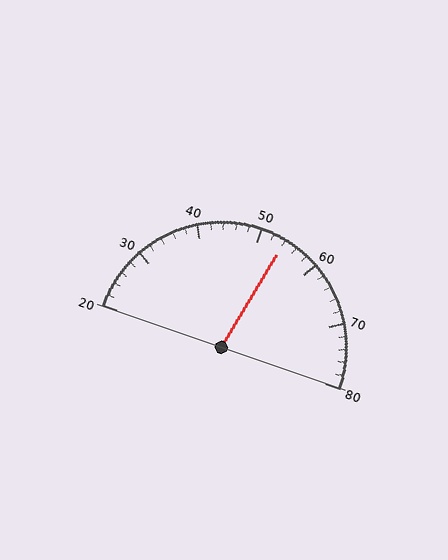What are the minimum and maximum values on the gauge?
The gauge ranges from 20 to 80.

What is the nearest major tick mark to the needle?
The nearest major tick mark is 50.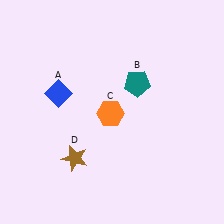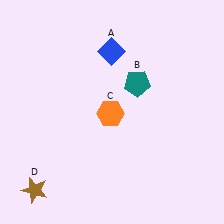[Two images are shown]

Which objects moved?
The objects that moved are: the blue diamond (A), the brown star (D).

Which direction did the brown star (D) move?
The brown star (D) moved left.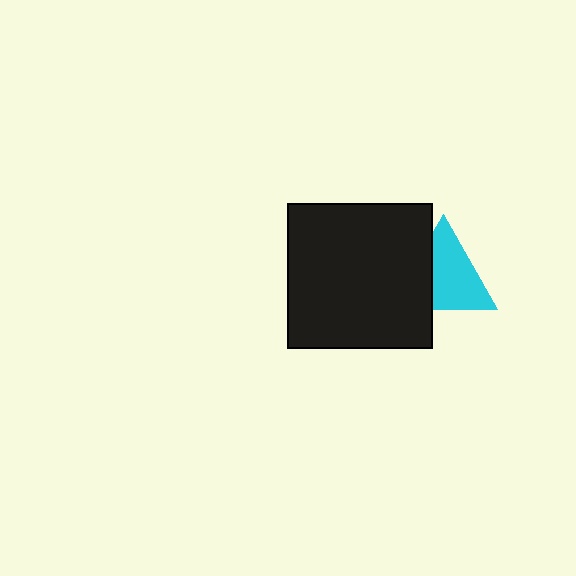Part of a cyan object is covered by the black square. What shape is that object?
It is a triangle.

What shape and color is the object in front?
The object in front is a black square.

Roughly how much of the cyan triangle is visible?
Most of it is visible (roughly 66%).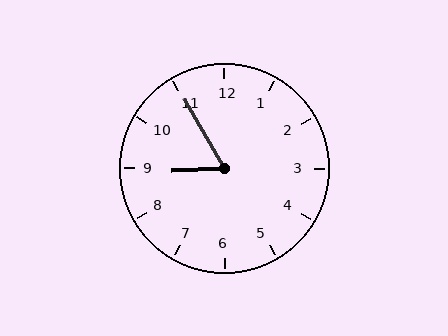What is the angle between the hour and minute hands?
Approximately 62 degrees.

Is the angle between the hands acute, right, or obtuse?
It is acute.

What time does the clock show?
8:55.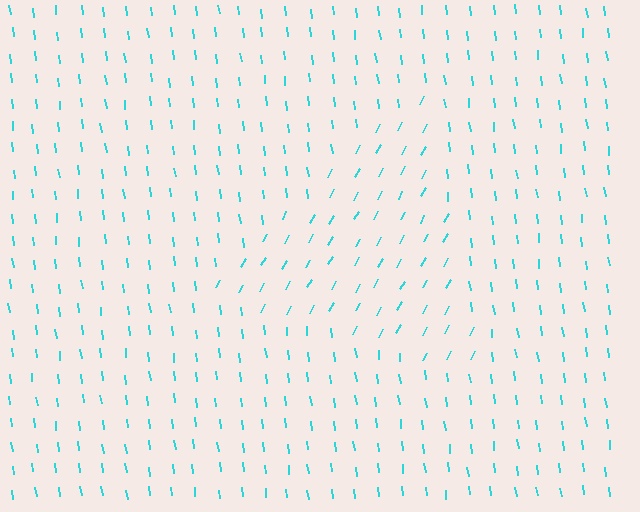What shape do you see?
I see a triangle.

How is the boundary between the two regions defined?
The boundary is defined purely by a change in line orientation (approximately 35 degrees difference). All lines are the same color and thickness.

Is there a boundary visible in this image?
Yes, there is a texture boundary formed by a change in line orientation.